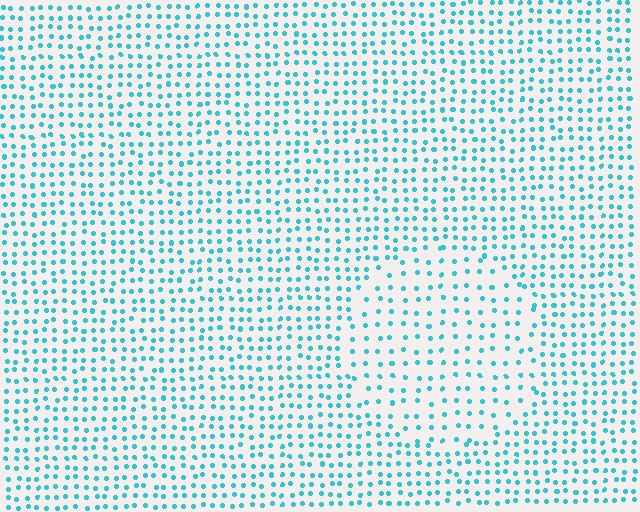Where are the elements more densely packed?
The elements are more densely packed outside the circle boundary.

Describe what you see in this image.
The image contains small cyan elements arranged at two different densities. A circle-shaped region is visible where the elements are less densely packed than the surrounding area.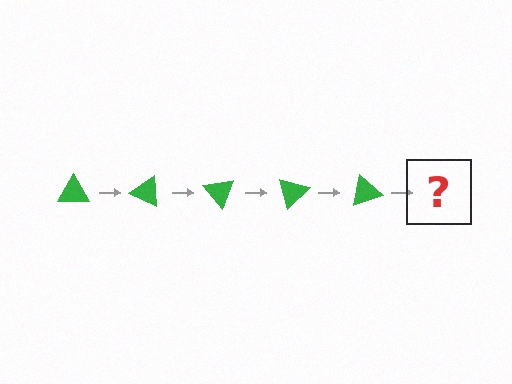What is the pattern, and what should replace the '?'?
The pattern is that the triangle rotates 25 degrees each step. The '?' should be a green triangle rotated 125 degrees.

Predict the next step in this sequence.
The next step is a green triangle rotated 125 degrees.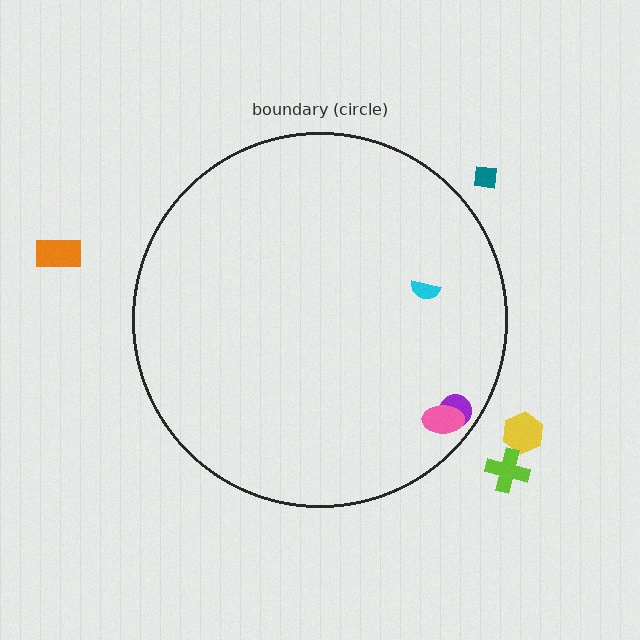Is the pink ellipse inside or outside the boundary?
Inside.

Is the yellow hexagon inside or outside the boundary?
Outside.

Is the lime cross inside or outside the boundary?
Outside.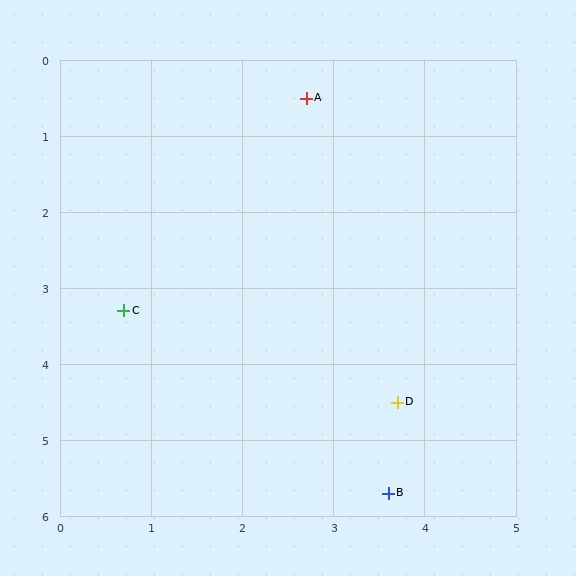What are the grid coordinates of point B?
Point B is at approximately (3.6, 5.7).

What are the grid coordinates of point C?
Point C is at approximately (0.7, 3.3).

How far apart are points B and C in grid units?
Points B and C are about 3.8 grid units apart.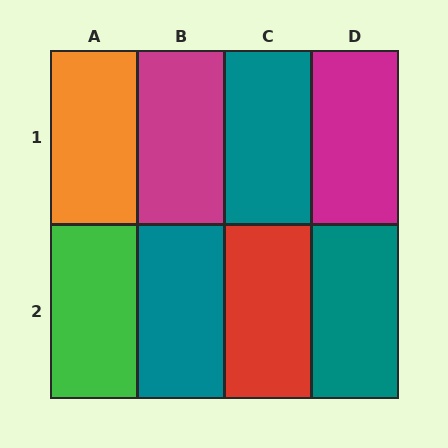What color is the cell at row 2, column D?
Teal.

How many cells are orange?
1 cell is orange.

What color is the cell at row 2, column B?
Teal.